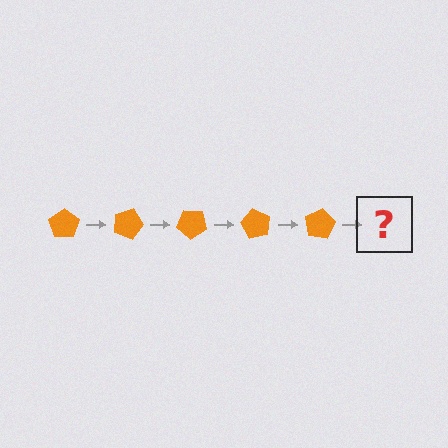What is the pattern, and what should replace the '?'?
The pattern is that the pentagon rotates 20 degrees each step. The '?' should be an orange pentagon rotated 100 degrees.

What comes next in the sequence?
The next element should be an orange pentagon rotated 100 degrees.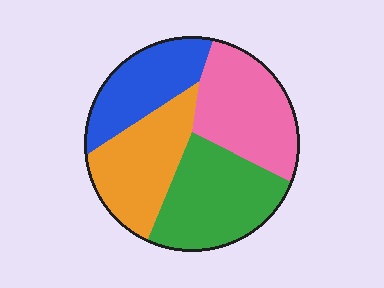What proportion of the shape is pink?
Pink takes up about one quarter (1/4) of the shape.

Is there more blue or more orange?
Orange.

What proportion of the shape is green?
Green takes up about one quarter (1/4) of the shape.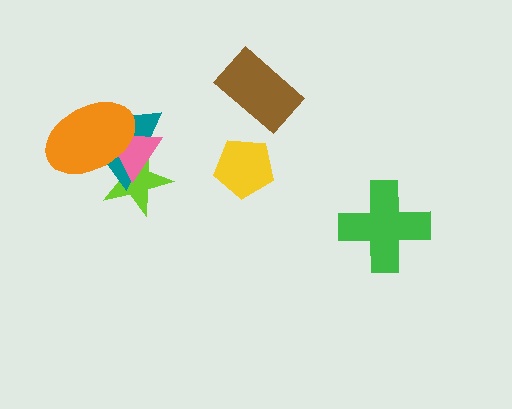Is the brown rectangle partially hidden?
No, no other shape covers it.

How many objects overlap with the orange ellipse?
3 objects overlap with the orange ellipse.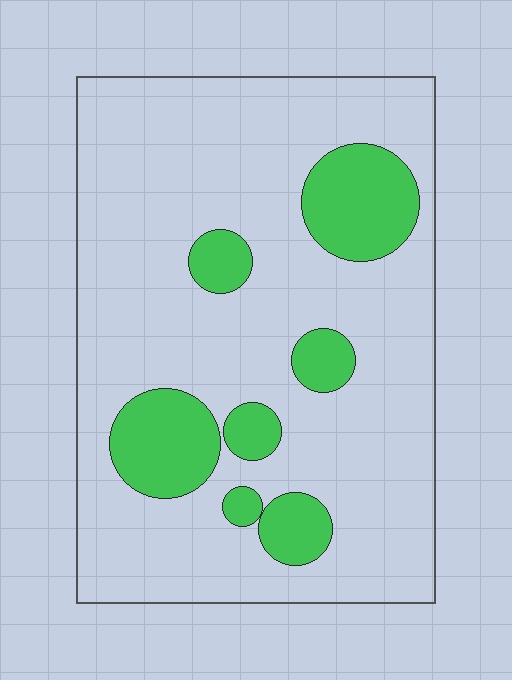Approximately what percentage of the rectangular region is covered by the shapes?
Approximately 20%.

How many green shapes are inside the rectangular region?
7.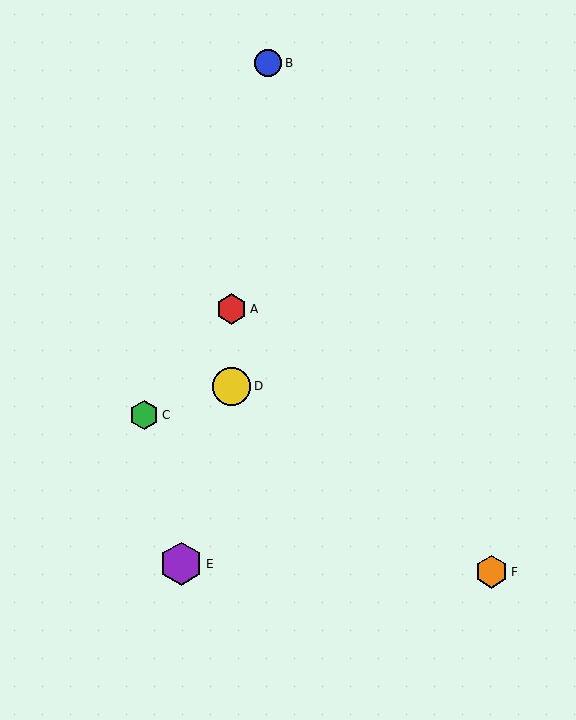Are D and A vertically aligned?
Yes, both are at x≈232.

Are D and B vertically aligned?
No, D is at x≈232 and B is at x≈268.